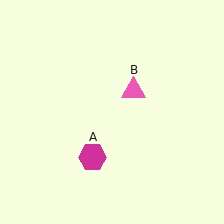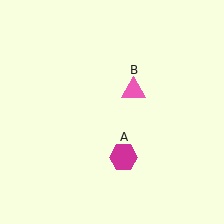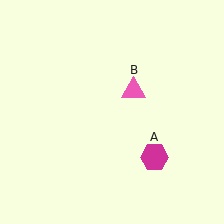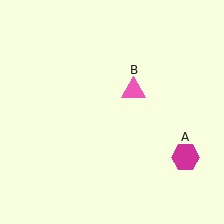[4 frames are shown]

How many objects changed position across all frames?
1 object changed position: magenta hexagon (object A).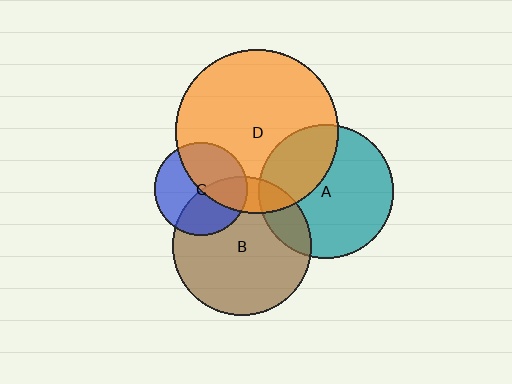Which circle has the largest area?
Circle D (orange).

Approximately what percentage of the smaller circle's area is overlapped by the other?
Approximately 40%.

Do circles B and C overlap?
Yes.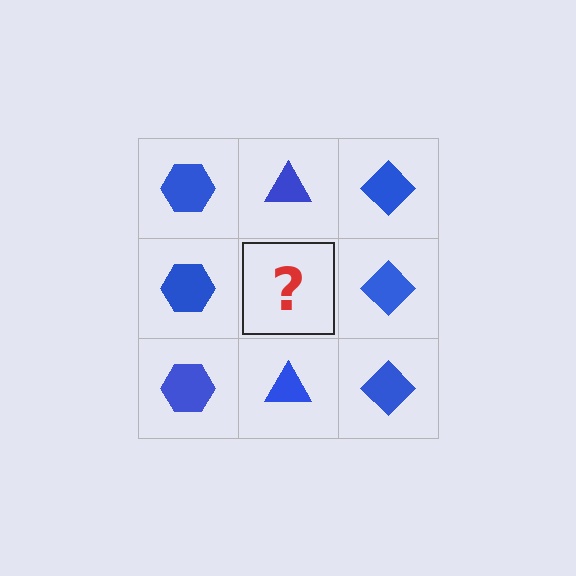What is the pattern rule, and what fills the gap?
The rule is that each column has a consistent shape. The gap should be filled with a blue triangle.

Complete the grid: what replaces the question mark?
The question mark should be replaced with a blue triangle.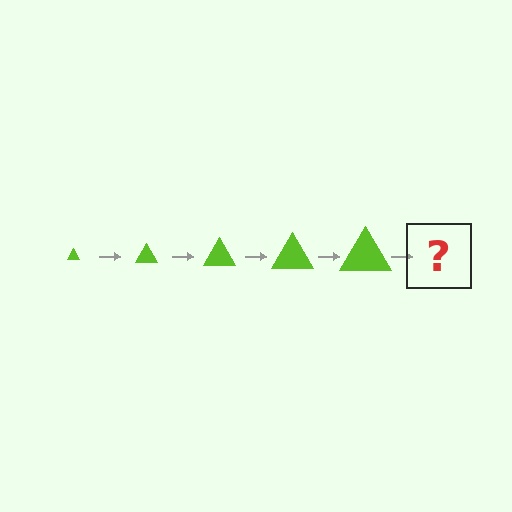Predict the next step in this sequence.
The next step is a lime triangle, larger than the previous one.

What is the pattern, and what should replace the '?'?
The pattern is that the triangle gets progressively larger each step. The '?' should be a lime triangle, larger than the previous one.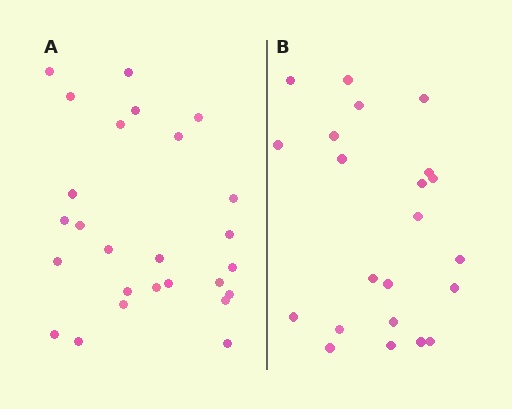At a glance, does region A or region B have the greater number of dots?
Region A (the left region) has more dots.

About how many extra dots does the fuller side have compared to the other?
Region A has about 4 more dots than region B.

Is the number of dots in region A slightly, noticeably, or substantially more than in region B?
Region A has only slightly more — the two regions are fairly close. The ratio is roughly 1.2 to 1.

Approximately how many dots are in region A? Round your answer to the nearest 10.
About 30 dots. (The exact count is 26, which rounds to 30.)